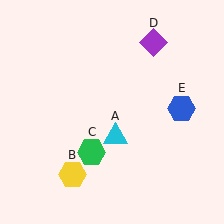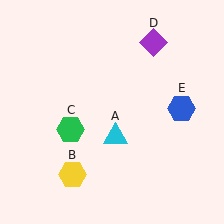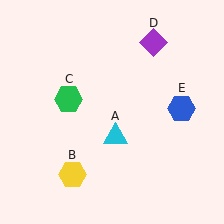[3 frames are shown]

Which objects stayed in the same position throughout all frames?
Cyan triangle (object A) and yellow hexagon (object B) and purple diamond (object D) and blue hexagon (object E) remained stationary.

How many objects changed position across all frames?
1 object changed position: green hexagon (object C).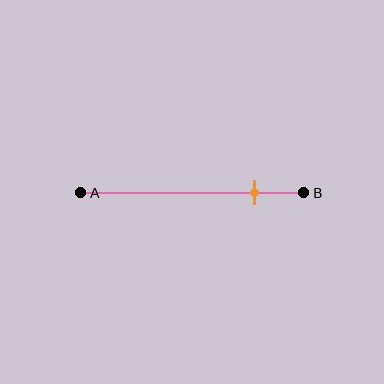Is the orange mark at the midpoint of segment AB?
No, the mark is at about 80% from A, not at the 50% midpoint.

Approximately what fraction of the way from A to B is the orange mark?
The orange mark is approximately 80% of the way from A to B.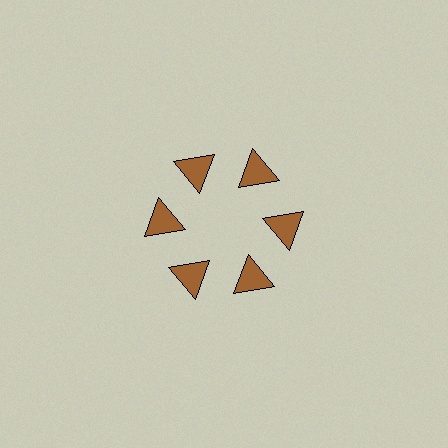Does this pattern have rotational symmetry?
Yes, this pattern has 6-fold rotational symmetry. It looks the same after rotating 60 degrees around the center.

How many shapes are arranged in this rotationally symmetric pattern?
There are 6 shapes, arranged in 6 groups of 1.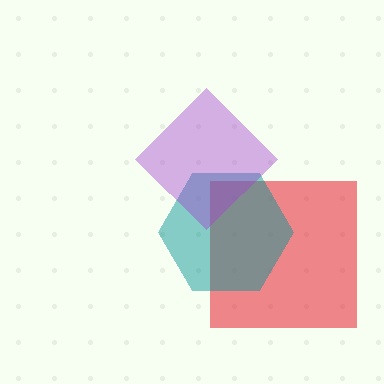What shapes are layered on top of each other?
The layered shapes are: a red square, a teal hexagon, a purple diamond.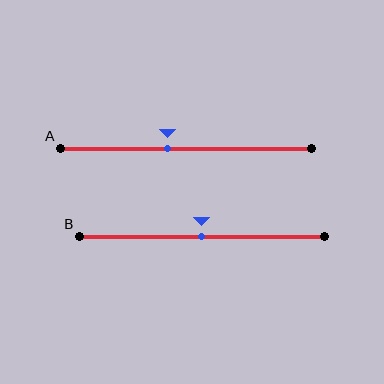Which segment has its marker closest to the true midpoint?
Segment B has its marker closest to the true midpoint.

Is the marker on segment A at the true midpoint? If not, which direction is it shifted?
No, the marker on segment A is shifted to the left by about 7% of the segment length.